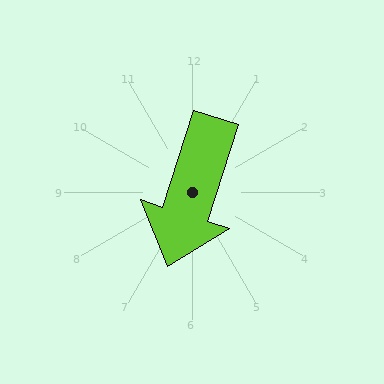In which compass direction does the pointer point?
South.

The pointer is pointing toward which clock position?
Roughly 7 o'clock.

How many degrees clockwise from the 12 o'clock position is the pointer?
Approximately 198 degrees.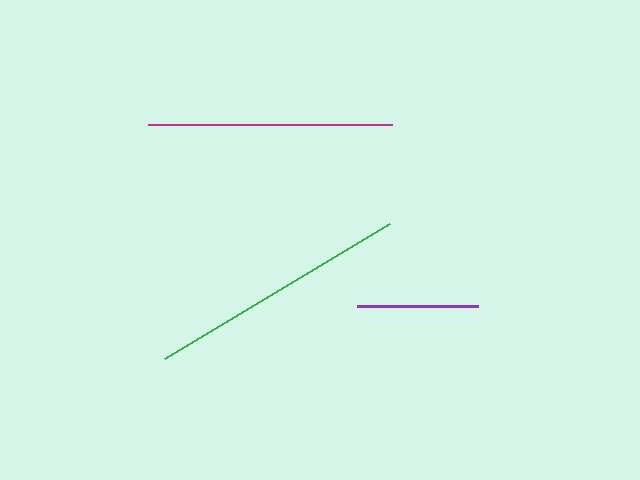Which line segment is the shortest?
The purple line is the shortest at approximately 121 pixels.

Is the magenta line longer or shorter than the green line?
The green line is longer than the magenta line.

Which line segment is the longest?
The green line is the longest at approximately 262 pixels.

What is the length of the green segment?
The green segment is approximately 262 pixels long.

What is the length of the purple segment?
The purple segment is approximately 121 pixels long.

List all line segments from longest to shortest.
From longest to shortest: green, magenta, purple.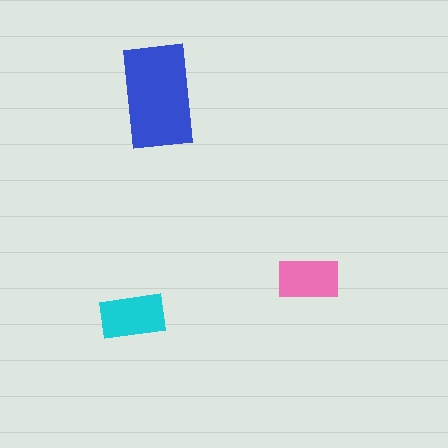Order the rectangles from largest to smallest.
the blue one, the cyan one, the pink one.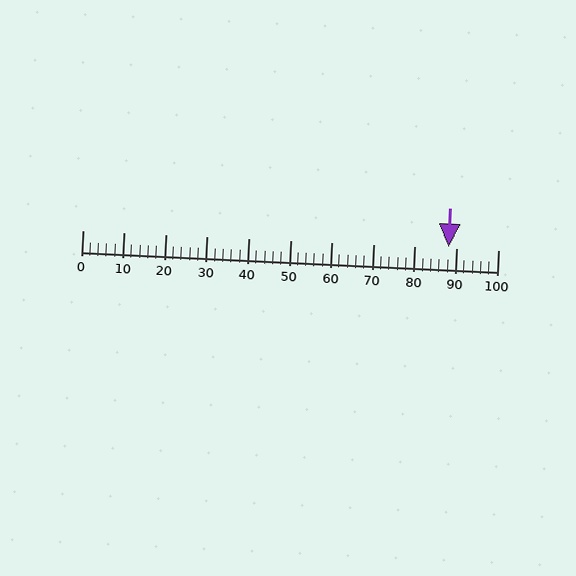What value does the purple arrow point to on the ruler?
The purple arrow points to approximately 88.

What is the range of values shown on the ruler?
The ruler shows values from 0 to 100.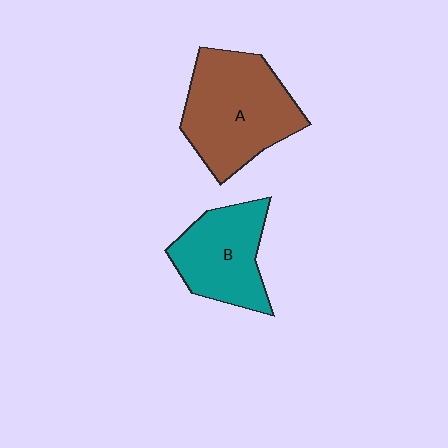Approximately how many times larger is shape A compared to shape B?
Approximately 1.4 times.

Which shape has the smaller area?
Shape B (teal).